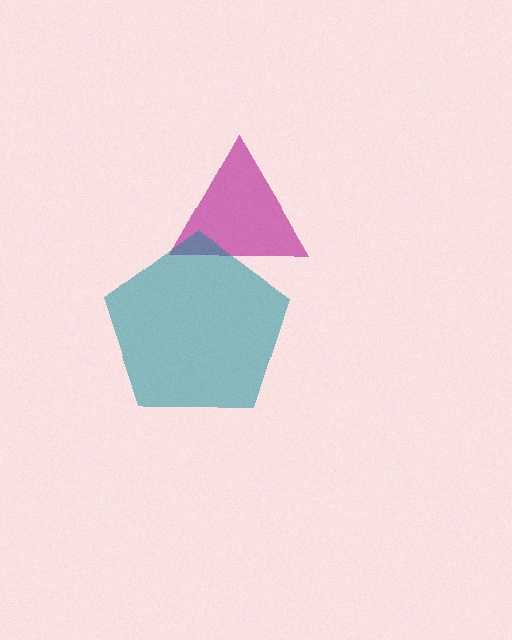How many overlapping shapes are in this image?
There are 2 overlapping shapes in the image.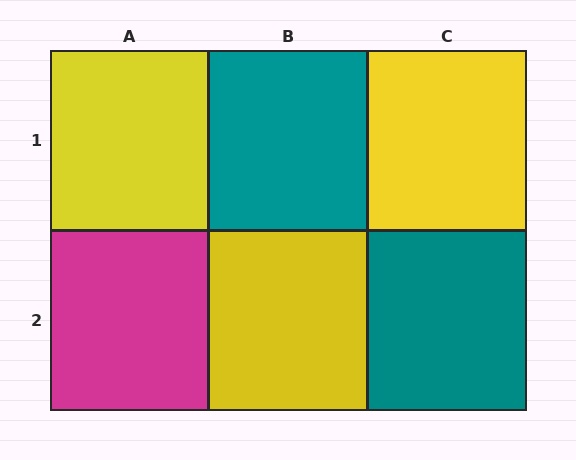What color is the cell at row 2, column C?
Teal.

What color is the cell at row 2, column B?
Yellow.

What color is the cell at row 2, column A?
Magenta.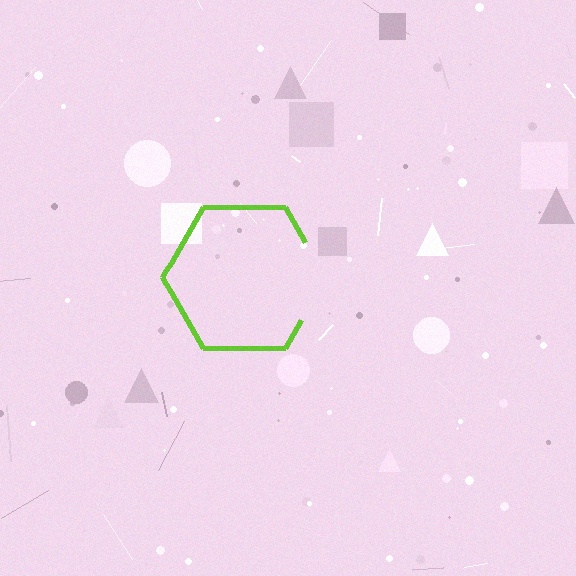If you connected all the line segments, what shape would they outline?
They would outline a hexagon.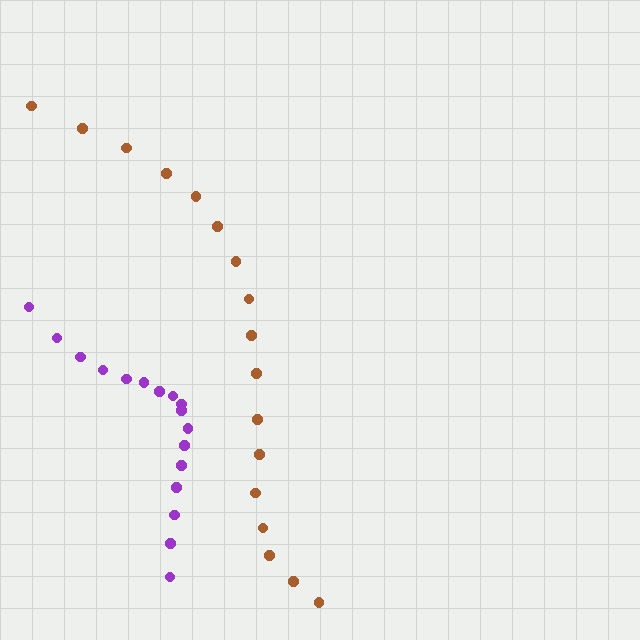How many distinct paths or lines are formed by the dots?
There are 2 distinct paths.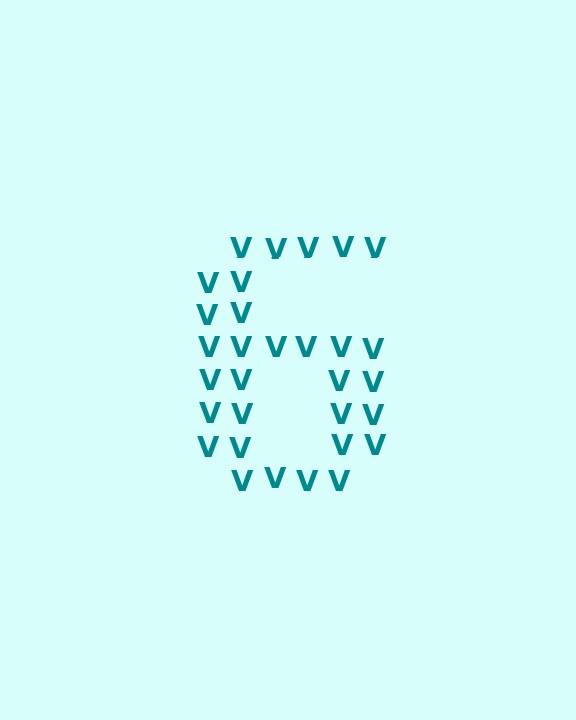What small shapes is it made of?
It is made of small letter V's.